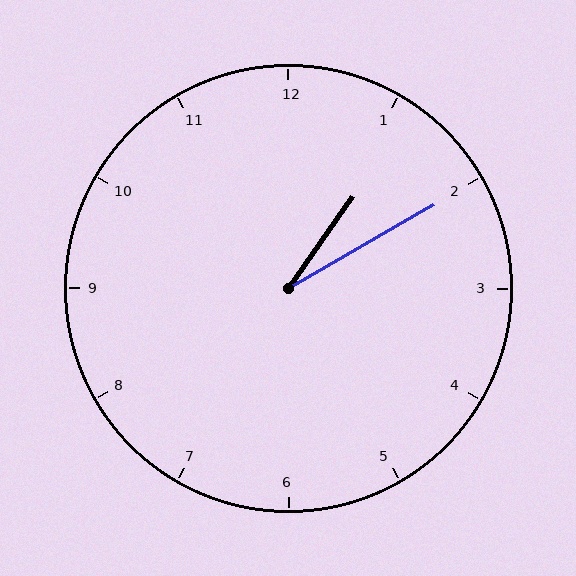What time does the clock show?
1:10.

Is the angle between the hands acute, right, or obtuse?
It is acute.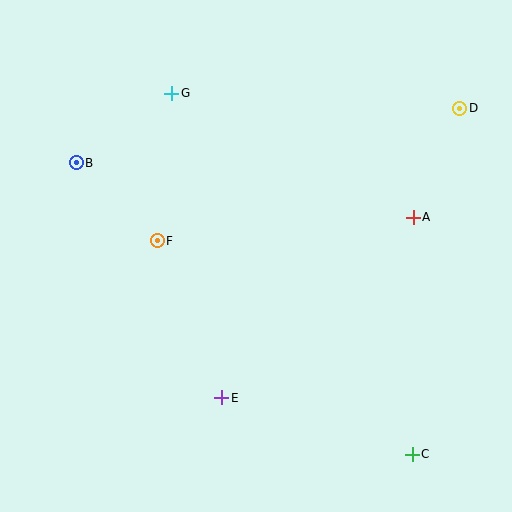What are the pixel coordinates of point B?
Point B is at (76, 163).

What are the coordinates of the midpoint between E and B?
The midpoint between E and B is at (149, 280).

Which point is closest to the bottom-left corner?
Point E is closest to the bottom-left corner.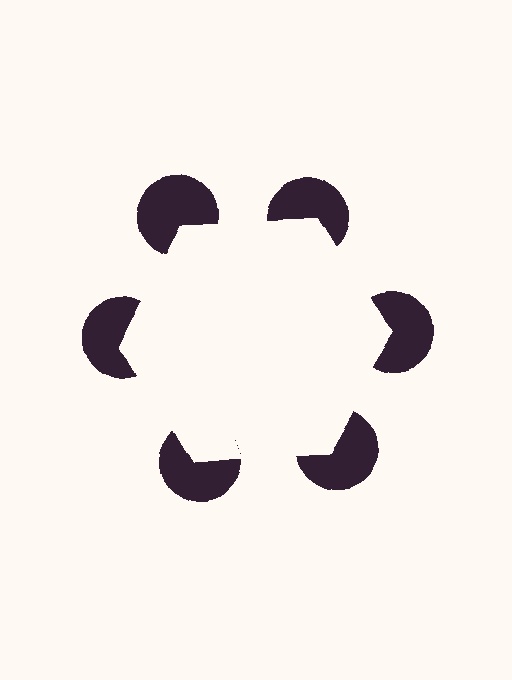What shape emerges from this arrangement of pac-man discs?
An illusory hexagon — its edges are inferred from the aligned wedge cuts in the pac-man discs, not physically drawn.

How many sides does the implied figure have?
6 sides.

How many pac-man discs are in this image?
There are 6 — one at each vertex of the illusory hexagon.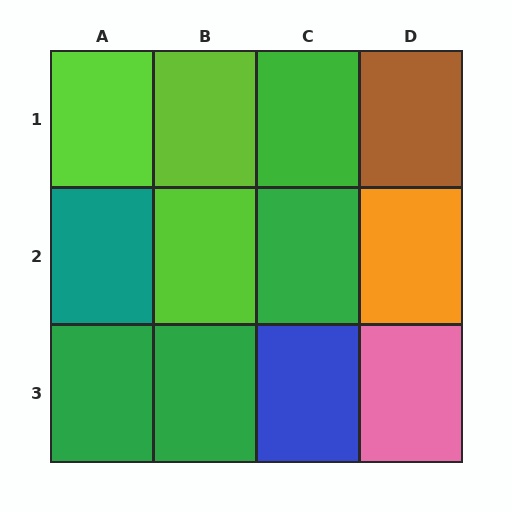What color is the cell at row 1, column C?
Green.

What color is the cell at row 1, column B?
Lime.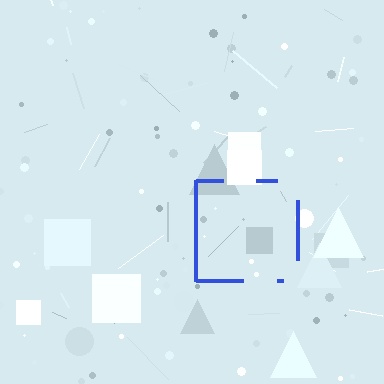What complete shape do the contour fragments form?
The contour fragments form a square.